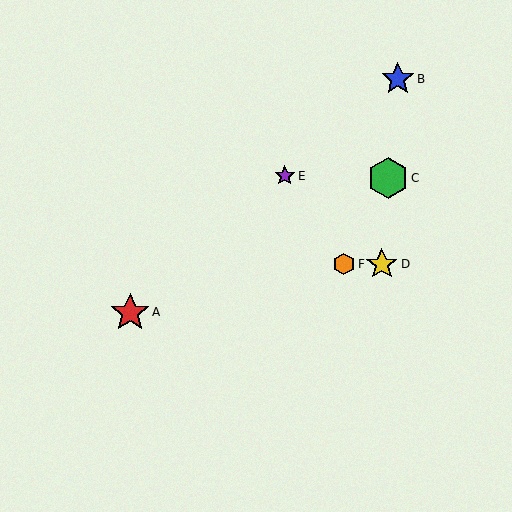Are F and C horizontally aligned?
No, F is at y≈264 and C is at y≈178.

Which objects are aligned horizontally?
Objects D, F are aligned horizontally.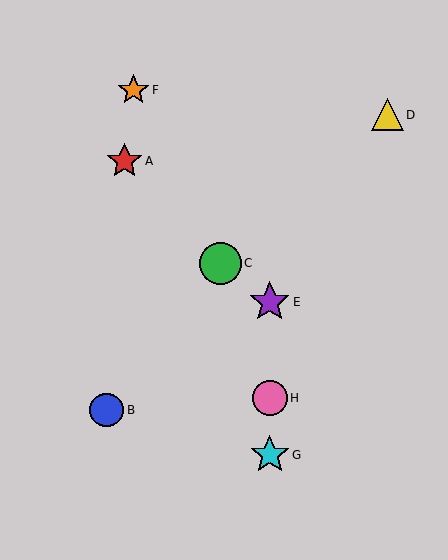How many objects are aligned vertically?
3 objects (E, G, H) are aligned vertically.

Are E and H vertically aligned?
Yes, both are at x≈270.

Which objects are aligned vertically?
Objects E, G, H are aligned vertically.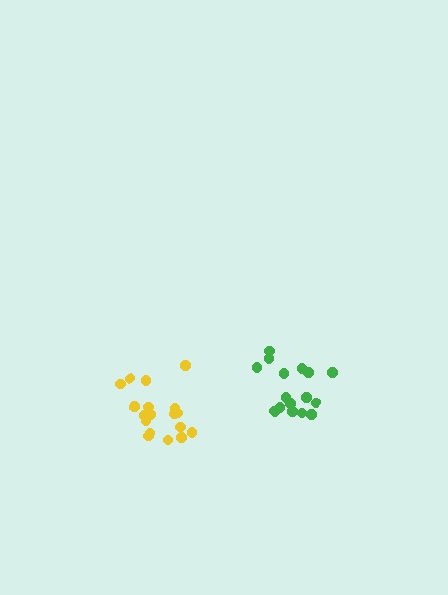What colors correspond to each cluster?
The clusters are colored: yellow, green.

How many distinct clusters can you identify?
There are 2 distinct clusters.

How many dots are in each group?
Group 1: 18 dots, Group 2: 18 dots (36 total).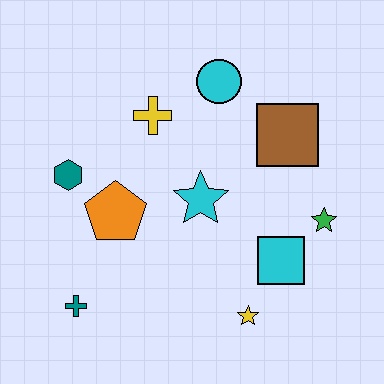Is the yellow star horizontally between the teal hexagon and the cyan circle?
No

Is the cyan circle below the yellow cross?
No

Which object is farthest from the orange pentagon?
The green star is farthest from the orange pentagon.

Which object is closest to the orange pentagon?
The teal hexagon is closest to the orange pentagon.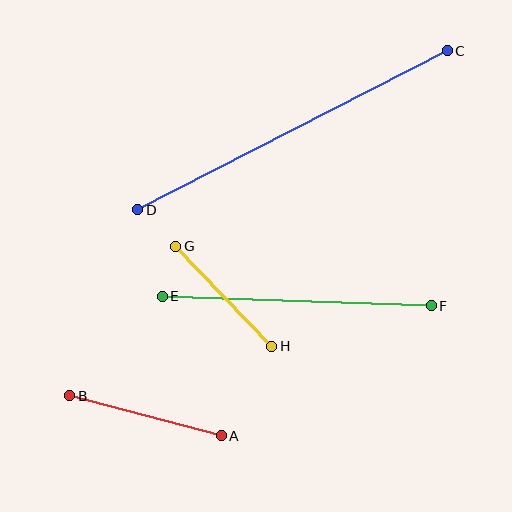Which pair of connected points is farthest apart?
Points C and D are farthest apart.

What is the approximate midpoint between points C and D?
The midpoint is at approximately (292, 130) pixels.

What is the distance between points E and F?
The distance is approximately 269 pixels.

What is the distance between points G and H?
The distance is approximately 139 pixels.